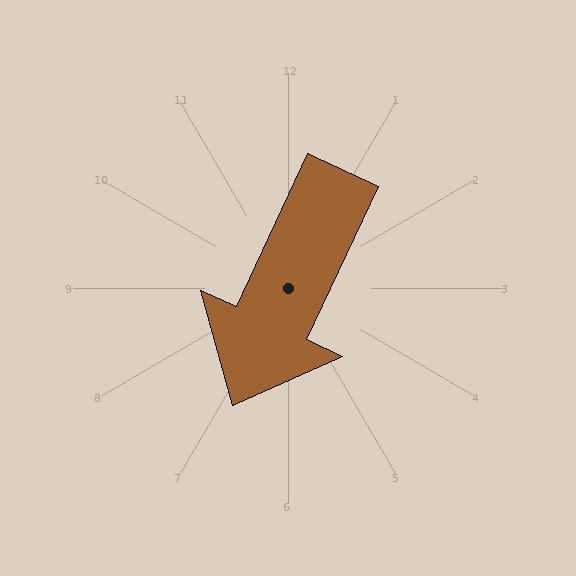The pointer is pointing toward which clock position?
Roughly 7 o'clock.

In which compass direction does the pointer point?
Southwest.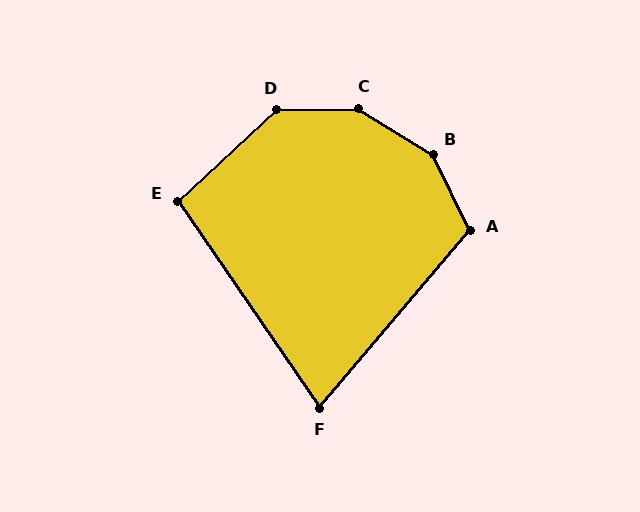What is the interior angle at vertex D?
Approximately 138 degrees (obtuse).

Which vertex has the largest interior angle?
C, at approximately 148 degrees.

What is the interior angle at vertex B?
Approximately 147 degrees (obtuse).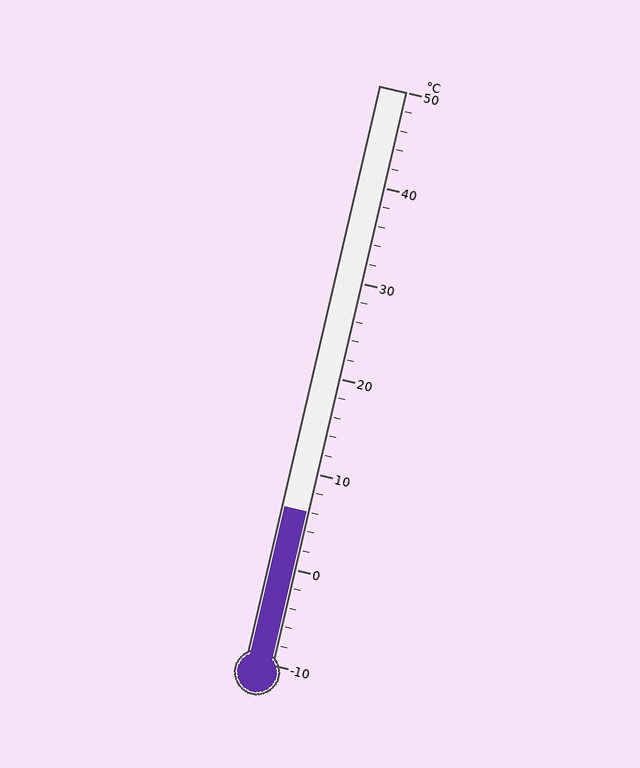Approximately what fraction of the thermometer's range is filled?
The thermometer is filled to approximately 25% of its range.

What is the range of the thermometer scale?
The thermometer scale ranges from -10°C to 50°C.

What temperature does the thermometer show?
The thermometer shows approximately 6°C.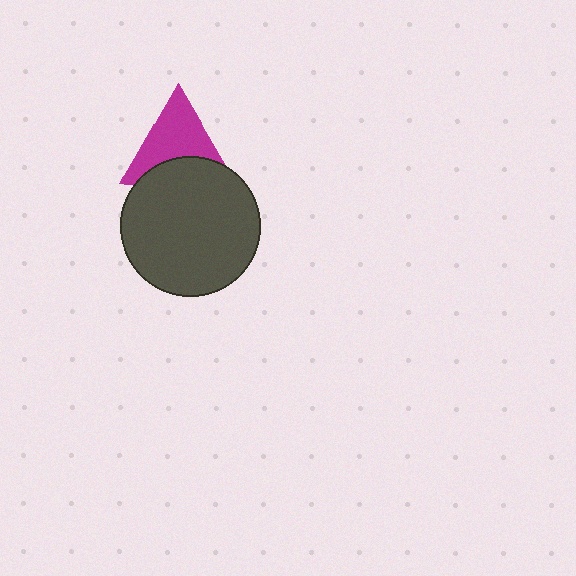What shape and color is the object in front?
The object in front is a dark gray circle.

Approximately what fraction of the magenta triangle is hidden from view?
Roughly 36% of the magenta triangle is hidden behind the dark gray circle.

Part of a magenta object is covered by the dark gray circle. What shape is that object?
It is a triangle.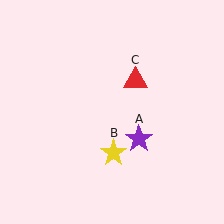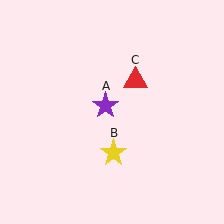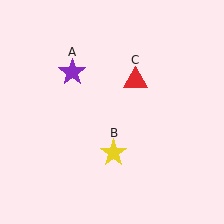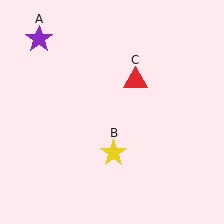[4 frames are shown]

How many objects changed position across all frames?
1 object changed position: purple star (object A).